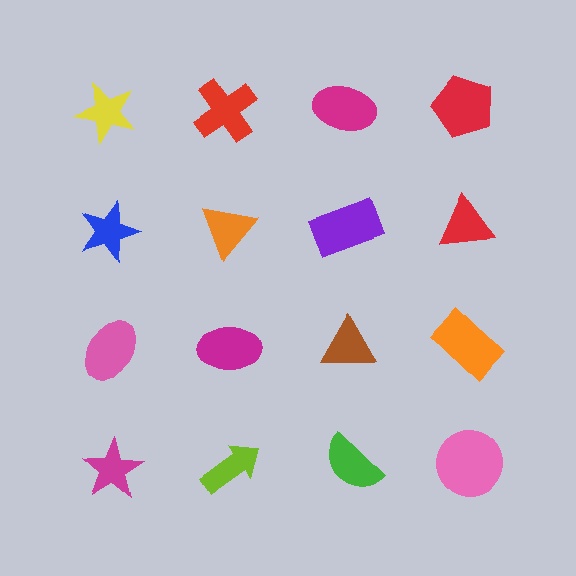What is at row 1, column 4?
A red pentagon.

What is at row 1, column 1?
A yellow star.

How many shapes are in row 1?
4 shapes.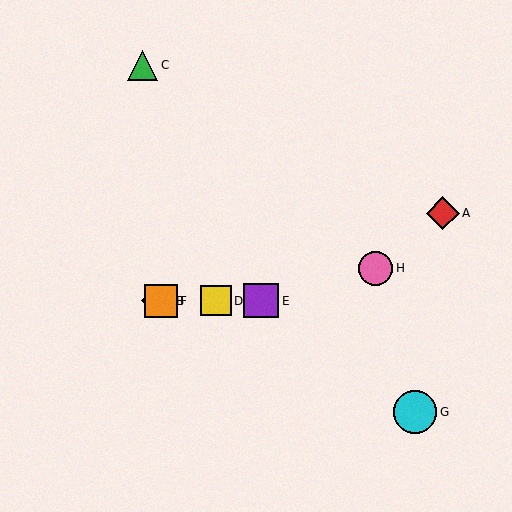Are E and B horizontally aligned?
Yes, both are at y≈301.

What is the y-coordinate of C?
Object C is at y≈65.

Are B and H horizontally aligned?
No, B is at y≈301 and H is at y≈268.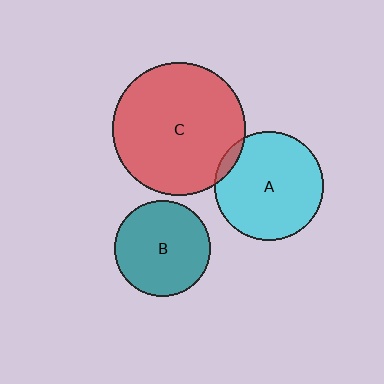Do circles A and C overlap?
Yes.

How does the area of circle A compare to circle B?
Approximately 1.3 times.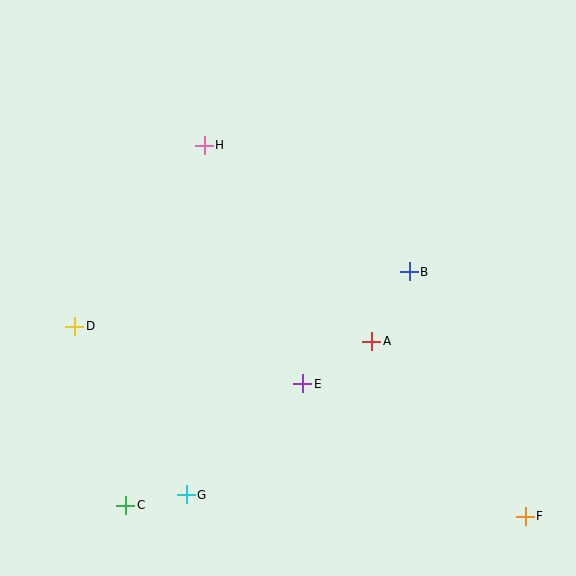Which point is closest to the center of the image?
Point E at (303, 384) is closest to the center.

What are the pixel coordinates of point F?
Point F is at (525, 516).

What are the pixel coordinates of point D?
Point D is at (75, 326).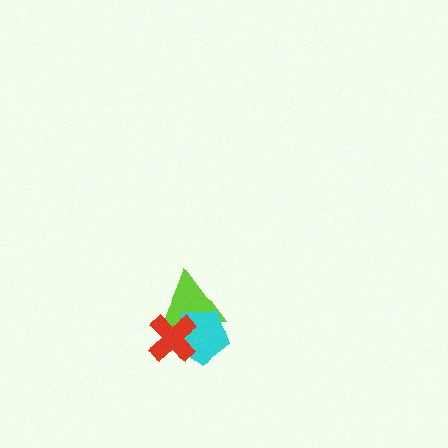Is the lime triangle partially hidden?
Yes, it is partially covered by another shape.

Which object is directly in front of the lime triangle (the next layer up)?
The cyan pentagon is directly in front of the lime triangle.